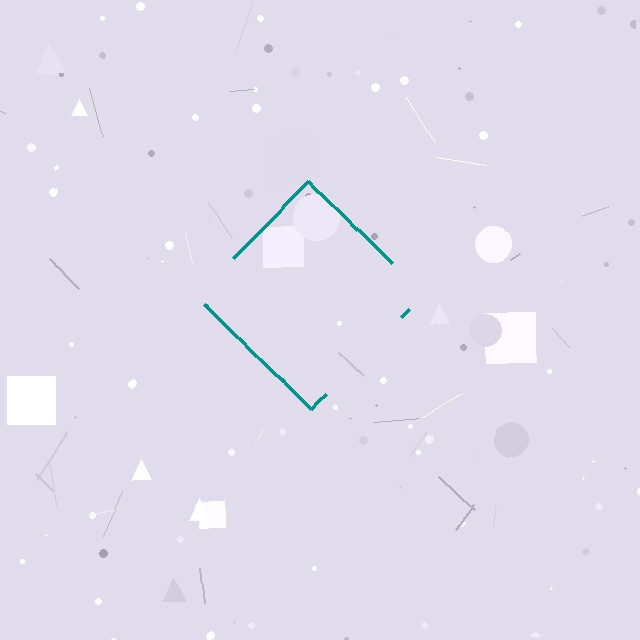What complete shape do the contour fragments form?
The contour fragments form a diamond.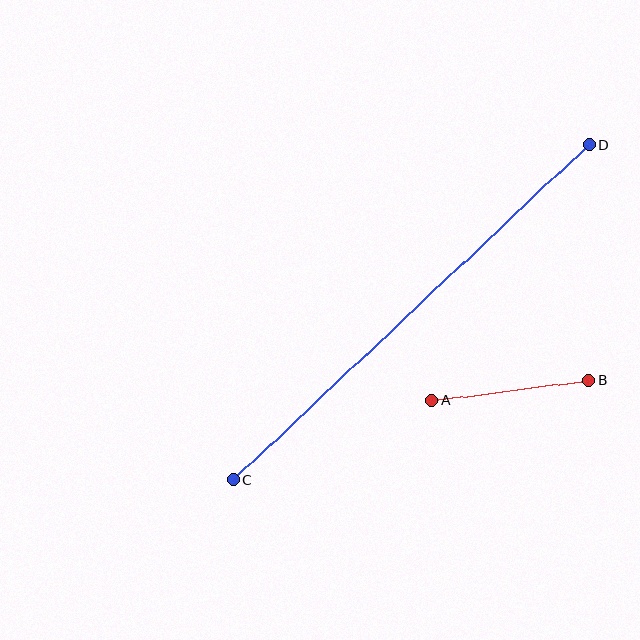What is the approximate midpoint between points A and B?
The midpoint is at approximately (511, 390) pixels.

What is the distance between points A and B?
The distance is approximately 159 pixels.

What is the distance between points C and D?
The distance is approximately 489 pixels.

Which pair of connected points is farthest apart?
Points C and D are farthest apart.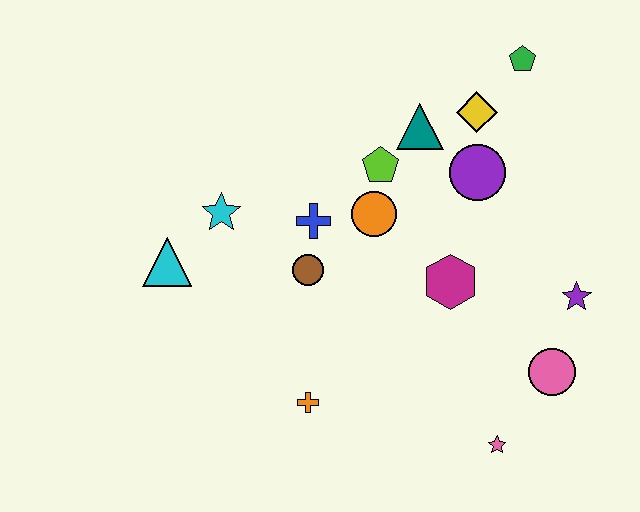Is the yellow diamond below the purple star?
No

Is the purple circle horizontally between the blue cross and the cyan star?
No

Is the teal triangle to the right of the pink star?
No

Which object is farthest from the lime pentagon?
The pink star is farthest from the lime pentagon.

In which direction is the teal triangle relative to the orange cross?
The teal triangle is above the orange cross.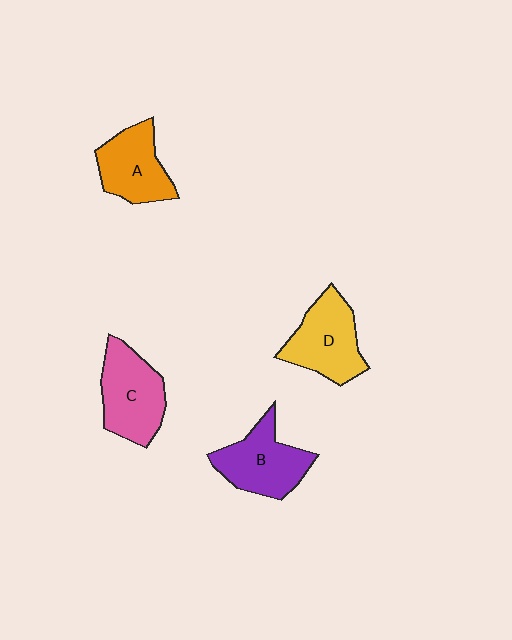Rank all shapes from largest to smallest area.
From largest to smallest: C (pink), D (yellow), B (purple), A (orange).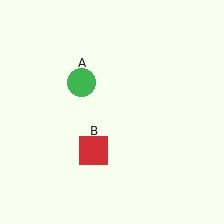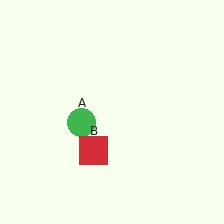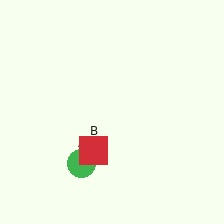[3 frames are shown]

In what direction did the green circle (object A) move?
The green circle (object A) moved down.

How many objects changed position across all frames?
1 object changed position: green circle (object A).